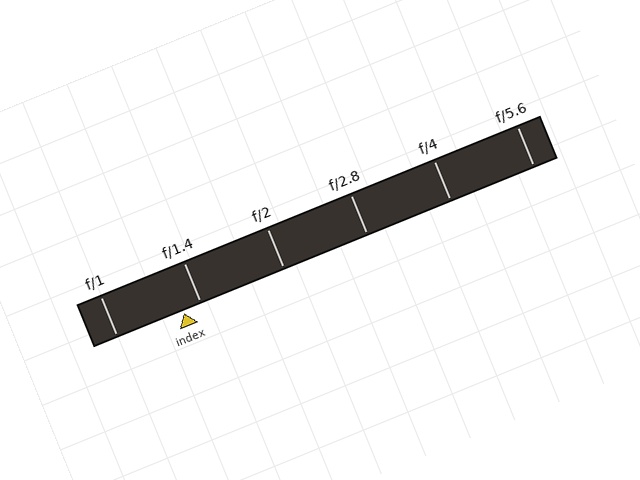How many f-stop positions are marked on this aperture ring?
There are 6 f-stop positions marked.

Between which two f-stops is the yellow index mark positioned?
The index mark is between f/1 and f/1.4.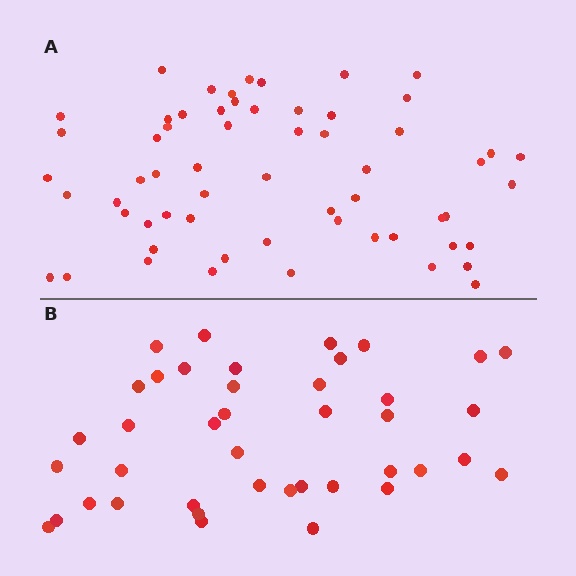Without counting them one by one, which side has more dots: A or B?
Region A (the top region) has more dots.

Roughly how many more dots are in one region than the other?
Region A has approximately 20 more dots than region B.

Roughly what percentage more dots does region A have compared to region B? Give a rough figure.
About 45% more.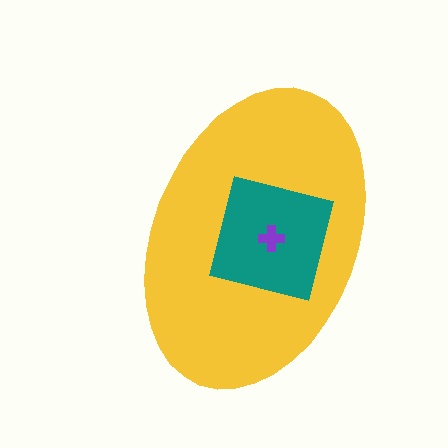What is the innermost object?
The purple cross.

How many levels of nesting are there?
3.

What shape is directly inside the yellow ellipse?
The teal square.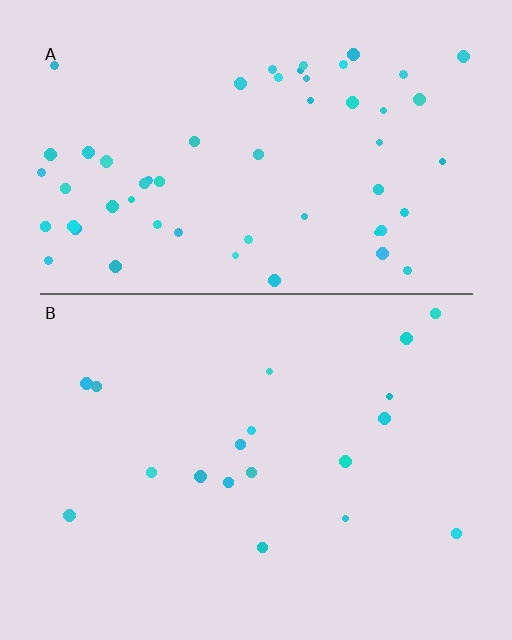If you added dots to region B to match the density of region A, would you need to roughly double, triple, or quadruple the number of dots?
Approximately triple.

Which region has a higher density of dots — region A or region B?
A (the top).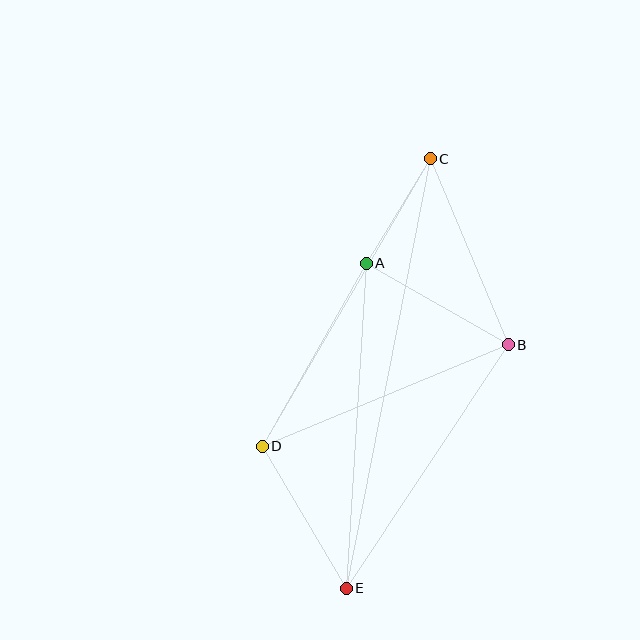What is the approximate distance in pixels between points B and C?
The distance between B and C is approximately 202 pixels.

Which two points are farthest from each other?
Points C and E are farthest from each other.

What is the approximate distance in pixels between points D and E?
The distance between D and E is approximately 165 pixels.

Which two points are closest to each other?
Points A and C are closest to each other.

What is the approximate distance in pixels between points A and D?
The distance between A and D is approximately 211 pixels.